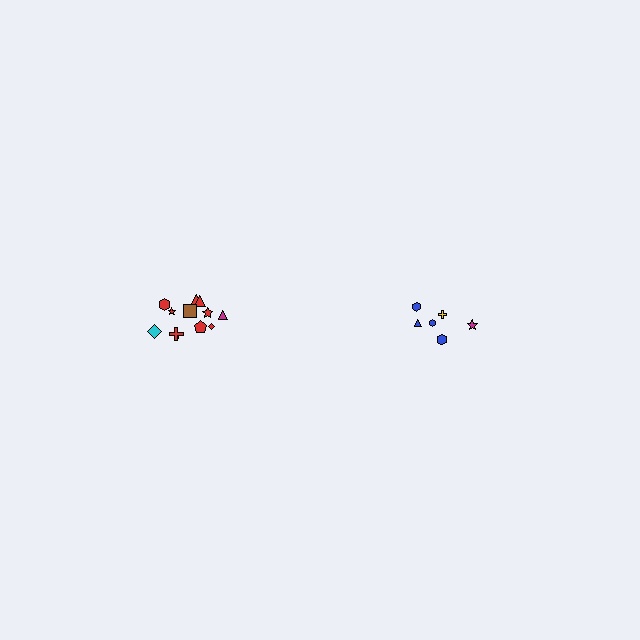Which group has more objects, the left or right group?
The left group.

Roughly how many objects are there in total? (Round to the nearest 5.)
Roughly 20 objects in total.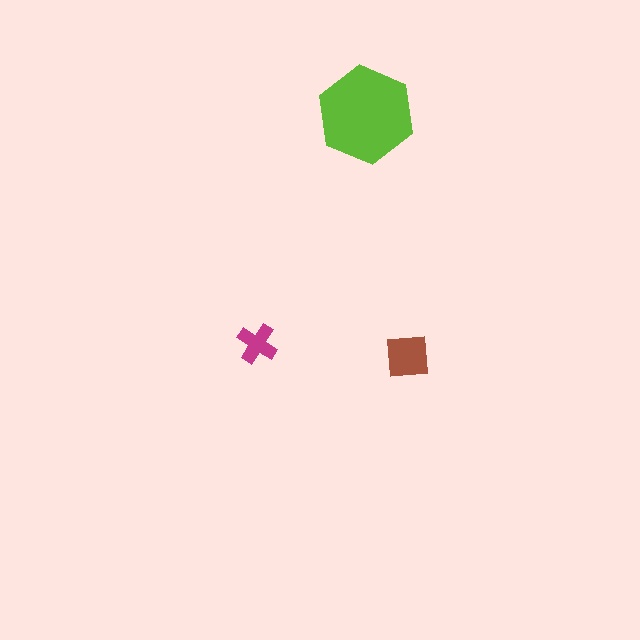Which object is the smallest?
The magenta cross.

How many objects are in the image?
There are 3 objects in the image.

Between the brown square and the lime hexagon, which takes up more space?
The lime hexagon.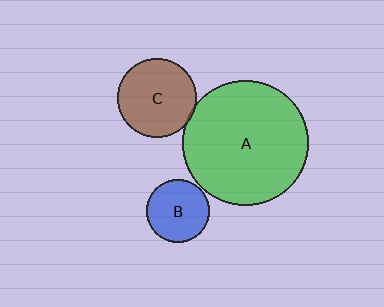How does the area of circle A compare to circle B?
Approximately 3.9 times.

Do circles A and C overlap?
Yes.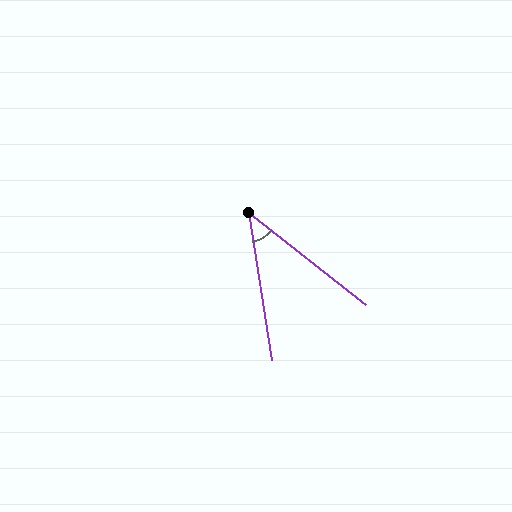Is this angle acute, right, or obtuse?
It is acute.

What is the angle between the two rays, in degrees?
Approximately 43 degrees.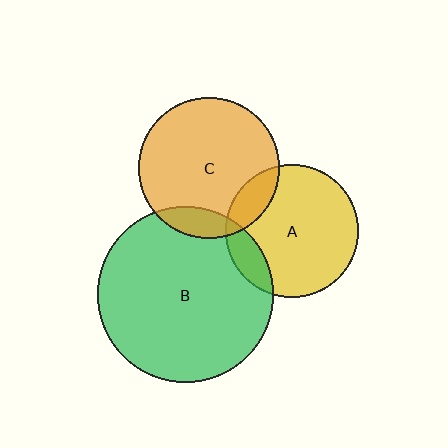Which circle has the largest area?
Circle B (green).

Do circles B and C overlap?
Yes.